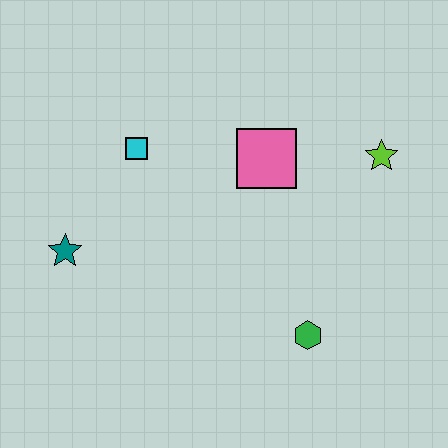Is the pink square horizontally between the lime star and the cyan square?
Yes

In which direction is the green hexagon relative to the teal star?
The green hexagon is to the right of the teal star.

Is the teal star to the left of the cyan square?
Yes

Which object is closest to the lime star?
The pink square is closest to the lime star.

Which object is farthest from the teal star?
The lime star is farthest from the teal star.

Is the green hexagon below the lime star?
Yes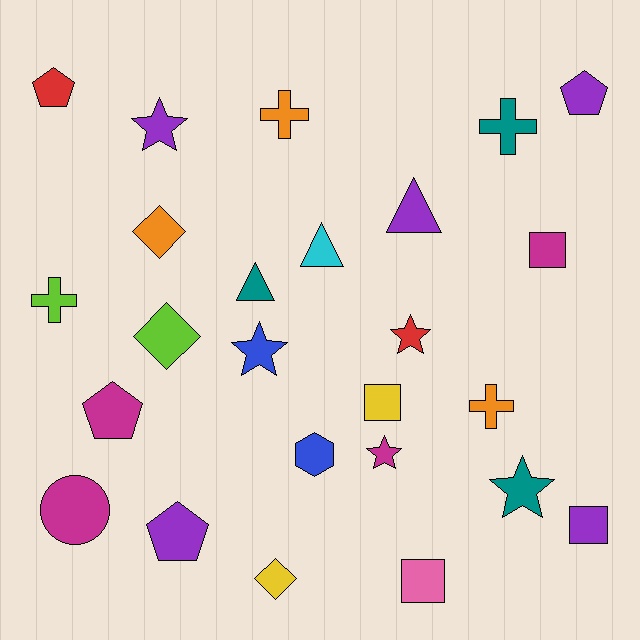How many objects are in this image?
There are 25 objects.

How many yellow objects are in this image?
There are 2 yellow objects.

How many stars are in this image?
There are 5 stars.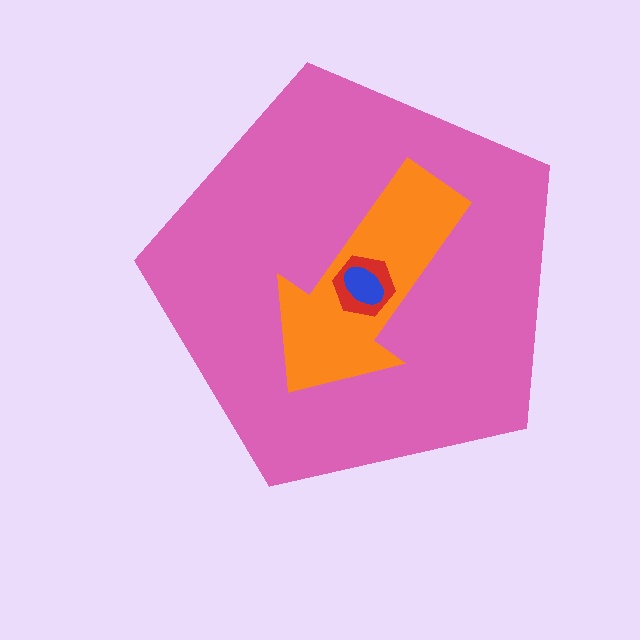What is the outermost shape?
The pink pentagon.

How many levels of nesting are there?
4.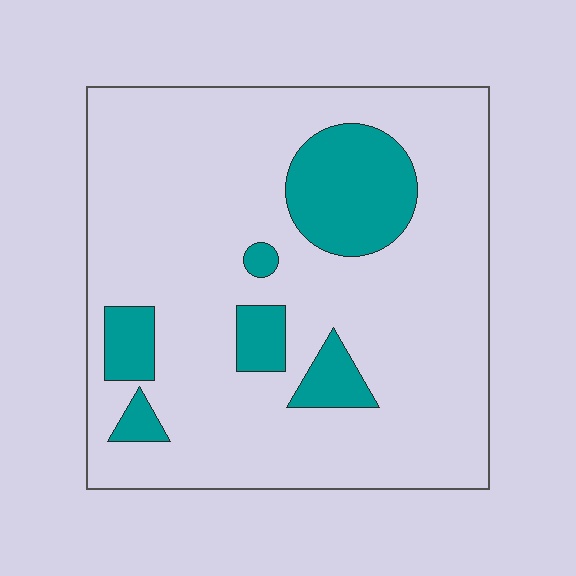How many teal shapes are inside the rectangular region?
6.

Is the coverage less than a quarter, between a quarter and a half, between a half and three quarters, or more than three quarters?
Less than a quarter.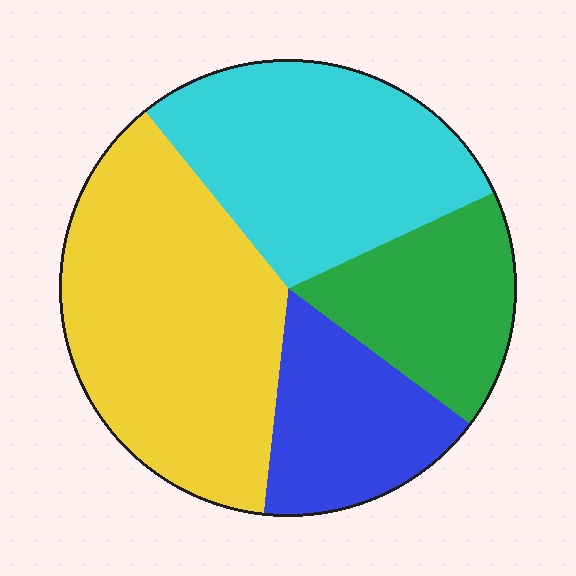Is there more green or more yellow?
Yellow.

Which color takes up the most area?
Yellow, at roughly 40%.